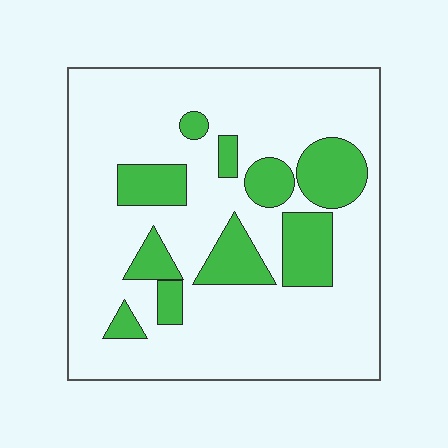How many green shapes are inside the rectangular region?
10.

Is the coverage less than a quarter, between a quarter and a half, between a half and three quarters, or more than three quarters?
Less than a quarter.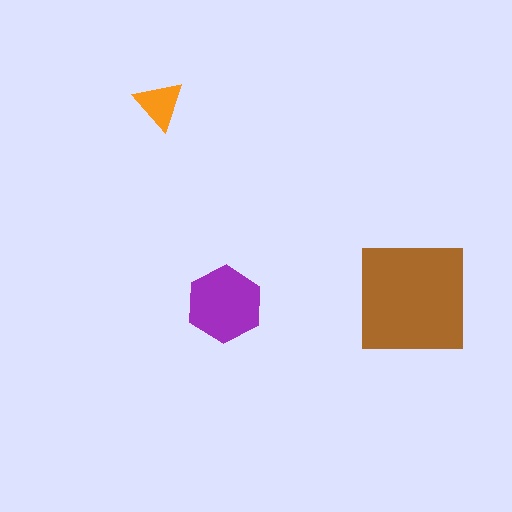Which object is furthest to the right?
The brown square is rightmost.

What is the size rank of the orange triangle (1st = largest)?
3rd.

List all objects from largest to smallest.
The brown square, the purple hexagon, the orange triangle.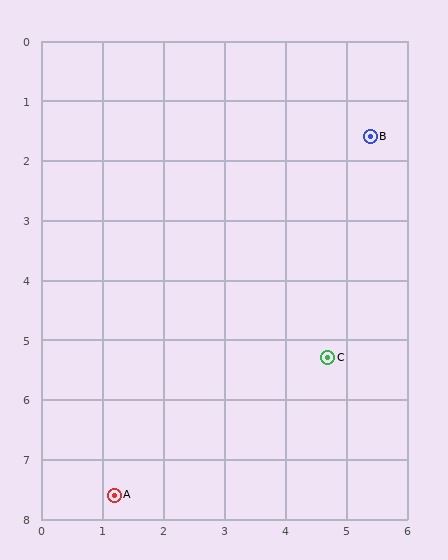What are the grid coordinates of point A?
Point A is at approximately (1.2, 7.6).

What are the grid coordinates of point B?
Point B is at approximately (5.4, 1.6).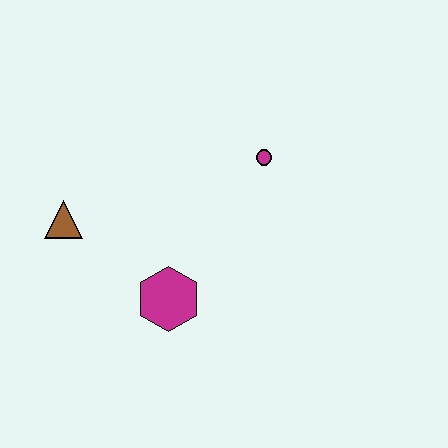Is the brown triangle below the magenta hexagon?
No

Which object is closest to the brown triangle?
The magenta hexagon is closest to the brown triangle.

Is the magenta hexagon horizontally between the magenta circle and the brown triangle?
Yes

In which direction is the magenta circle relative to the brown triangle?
The magenta circle is to the right of the brown triangle.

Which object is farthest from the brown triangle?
The magenta circle is farthest from the brown triangle.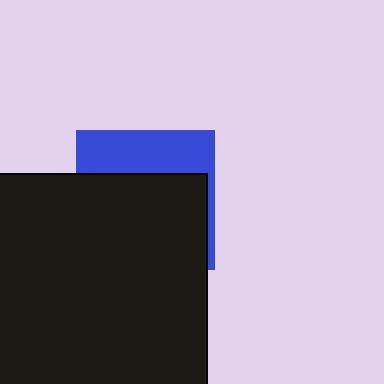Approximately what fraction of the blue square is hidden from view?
Roughly 65% of the blue square is hidden behind the black square.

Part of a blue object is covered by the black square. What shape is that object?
It is a square.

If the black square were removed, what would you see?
You would see the complete blue square.